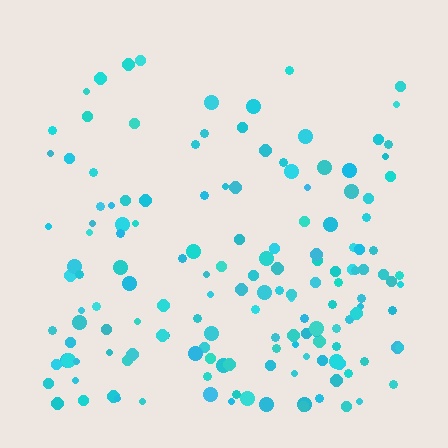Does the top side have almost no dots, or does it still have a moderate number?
Still a moderate number, just noticeably fewer than the bottom.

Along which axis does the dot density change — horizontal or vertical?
Vertical.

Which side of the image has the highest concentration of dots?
The bottom.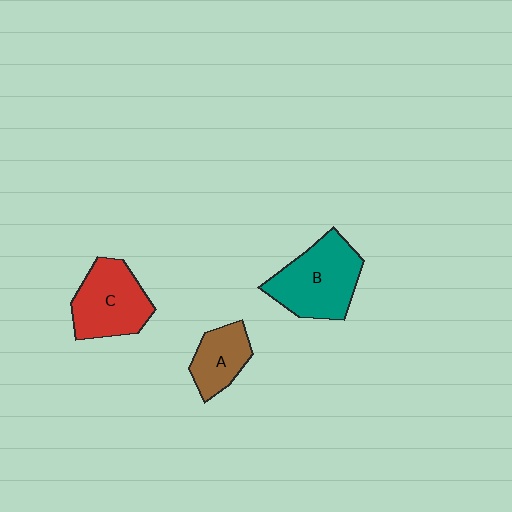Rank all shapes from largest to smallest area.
From largest to smallest: B (teal), C (red), A (brown).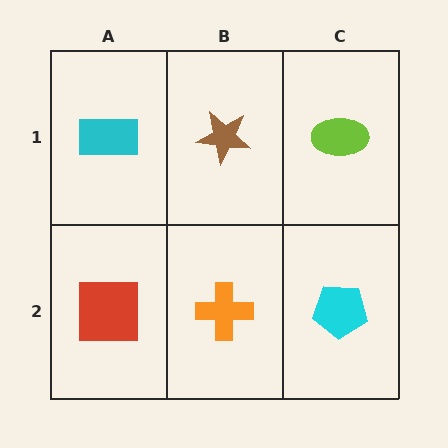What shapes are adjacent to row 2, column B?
A brown star (row 1, column B), a red square (row 2, column A), a cyan pentagon (row 2, column C).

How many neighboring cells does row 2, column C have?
2.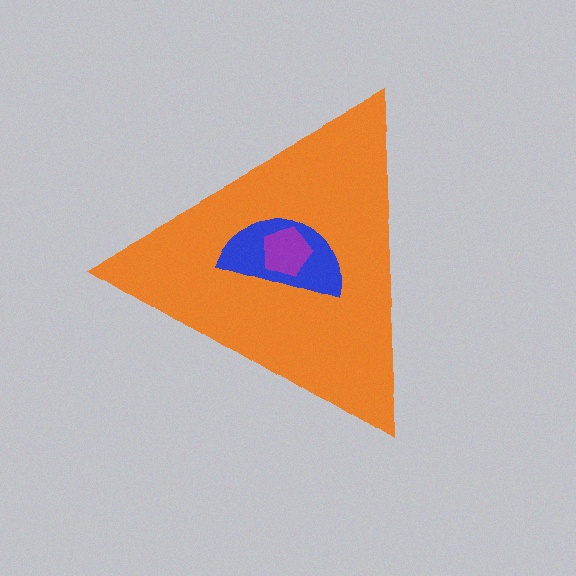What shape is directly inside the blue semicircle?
The purple pentagon.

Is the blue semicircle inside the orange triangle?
Yes.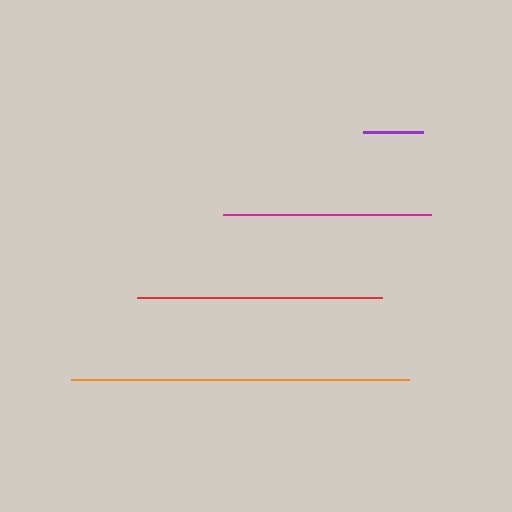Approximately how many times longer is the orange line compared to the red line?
The orange line is approximately 1.4 times the length of the red line.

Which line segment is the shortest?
The purple line is the shortest at approximately 61 pixels.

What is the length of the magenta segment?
The magenta segment is approximately 208 pixels long.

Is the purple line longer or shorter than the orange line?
The orange line is longer than the purple line.